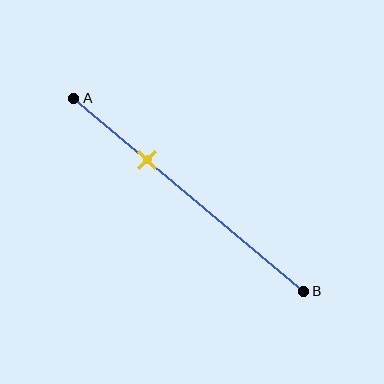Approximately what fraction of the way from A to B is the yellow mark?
The yellow mark is approximately 30% of the way from A to B.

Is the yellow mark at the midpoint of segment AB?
No, the mark is at about 30% from A, not at the 50% midpoint.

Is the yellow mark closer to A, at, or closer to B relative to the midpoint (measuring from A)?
The yellow mark is closer to point A than the midpoint of segment AB.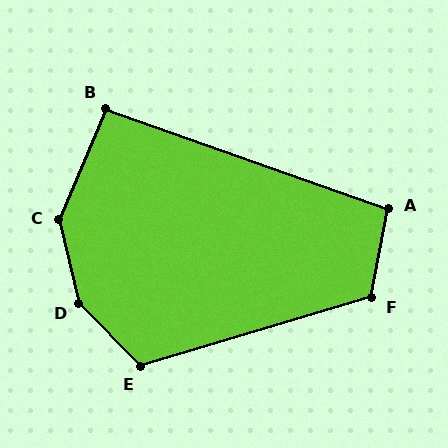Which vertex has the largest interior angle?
D, at approximately 149 degrees.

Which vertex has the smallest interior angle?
B, at approximately 94 degrees.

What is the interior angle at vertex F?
Approximately 117 degrees (obtuse).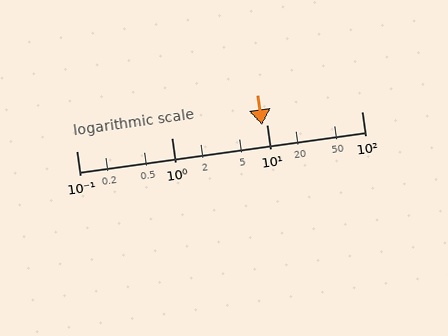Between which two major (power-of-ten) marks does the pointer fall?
The pointer is between 1 and 10.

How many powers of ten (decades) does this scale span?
The scale spans 3 decades, from 0.1 to 100.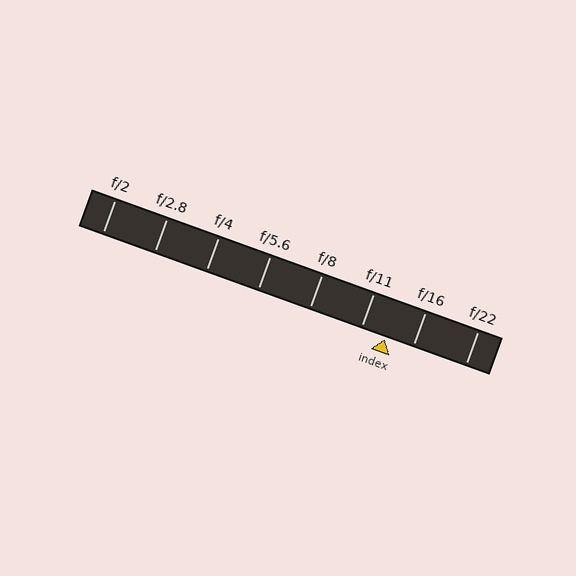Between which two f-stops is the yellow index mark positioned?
The index mark is between f/11 and f/16.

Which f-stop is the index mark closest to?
The index mark is closest to f/11.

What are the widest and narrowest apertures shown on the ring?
The widest aperture shown is f/2 and the narrowest is f/22.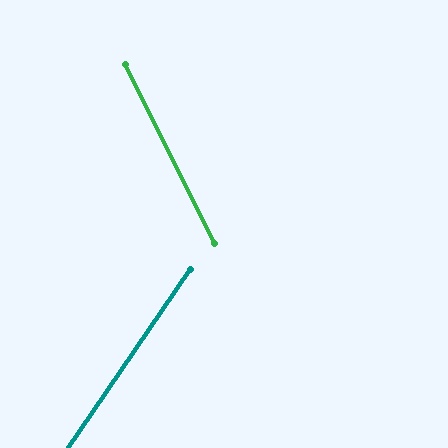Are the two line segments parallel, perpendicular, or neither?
Neither parallel nor perpendicular — they differ by about 61°.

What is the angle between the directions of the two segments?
Approximately 61 degrees.